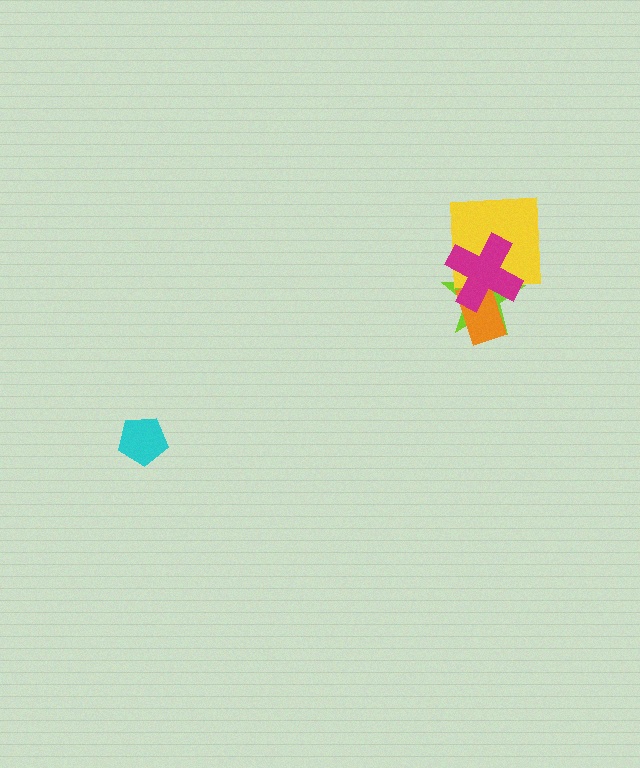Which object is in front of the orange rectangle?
The magenta cross is in front of the orange rectangle.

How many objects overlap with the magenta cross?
3 objects overlap with the magenta cross.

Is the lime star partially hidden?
Yes, it is partially covered by another shape.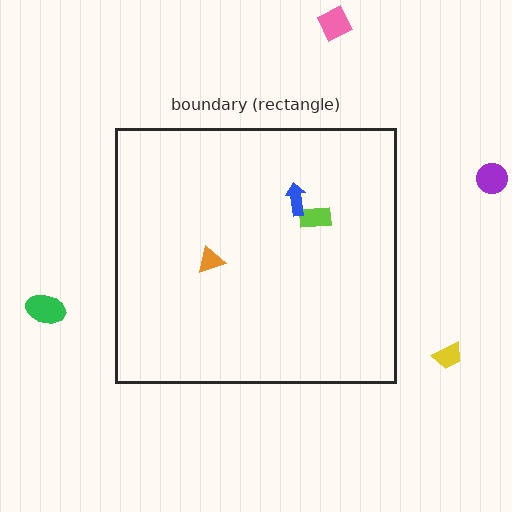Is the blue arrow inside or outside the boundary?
Inside.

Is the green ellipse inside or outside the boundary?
Outside.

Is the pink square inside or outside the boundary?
Outside.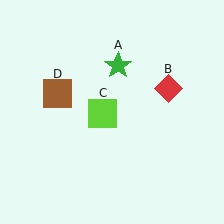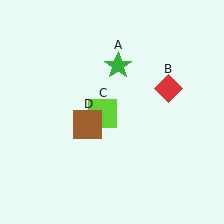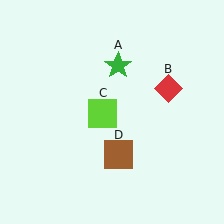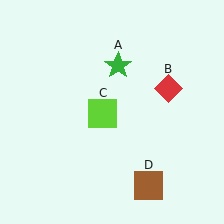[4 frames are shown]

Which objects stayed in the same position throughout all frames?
Green star (object A) and red diamond (object B) and lime square (object C) remained stationary.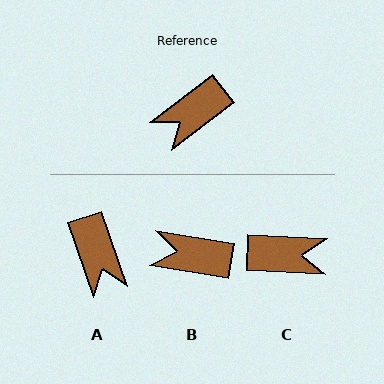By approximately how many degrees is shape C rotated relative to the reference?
Approximately 139 degrees counter-clockwise.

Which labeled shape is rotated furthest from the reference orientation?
C, about 139 degrees away.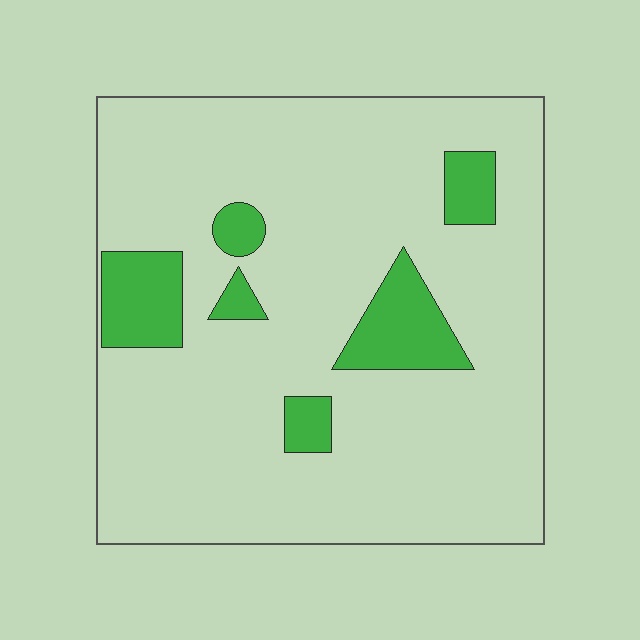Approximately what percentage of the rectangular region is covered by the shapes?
Approximately 15%.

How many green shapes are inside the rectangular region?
6.